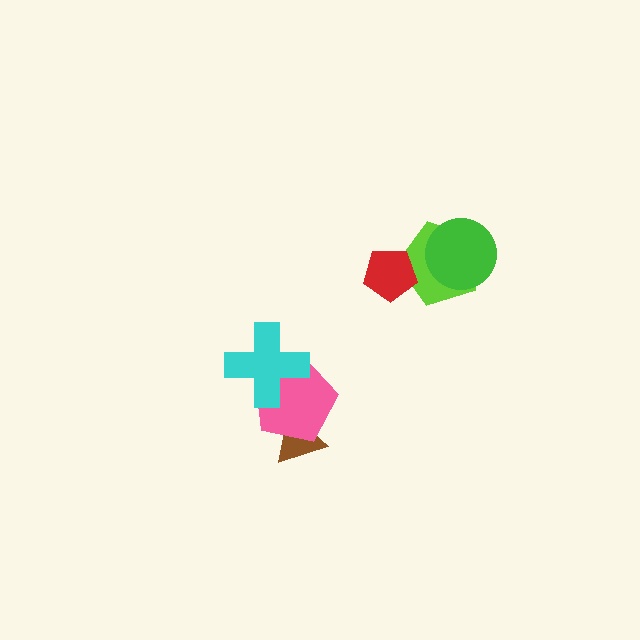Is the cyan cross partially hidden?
No, no other shape covers it.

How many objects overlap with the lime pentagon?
2 objects overlap with the lime pentagon.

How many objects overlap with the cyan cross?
1 object overlaps with the cyan cross.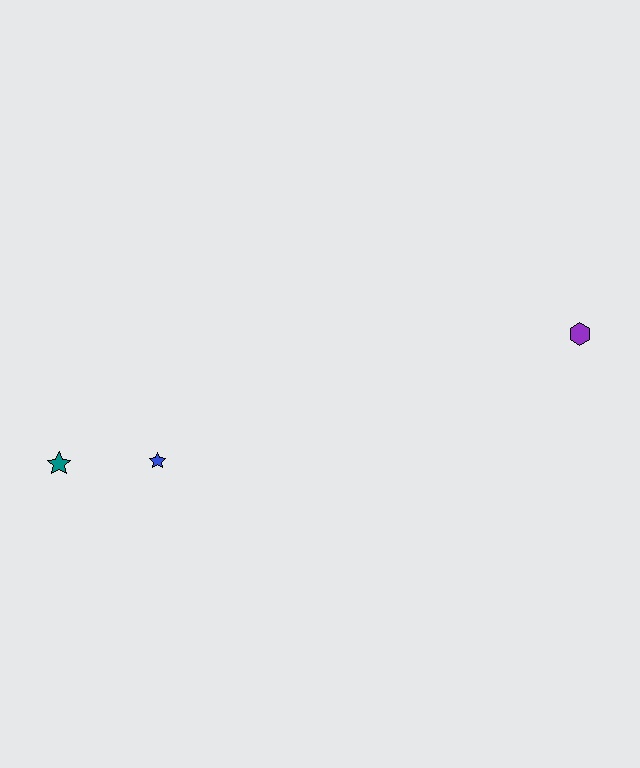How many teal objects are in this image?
There is 1 teal object.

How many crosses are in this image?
There are no crosses.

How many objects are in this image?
There are 3 objects.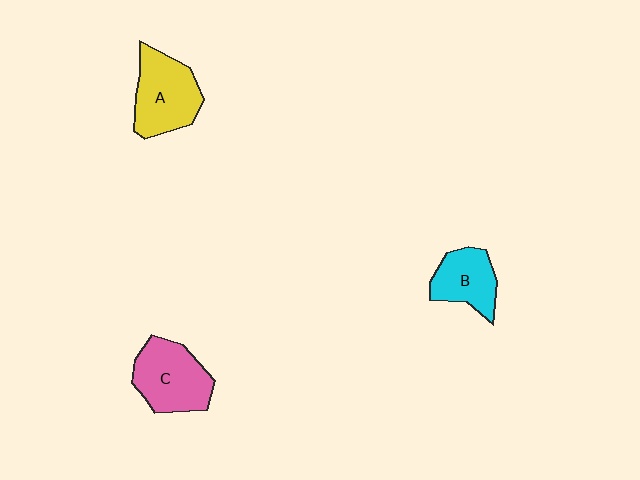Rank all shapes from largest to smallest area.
From largest to smallest: C (pink), A (yellow), B (cyan).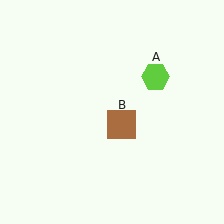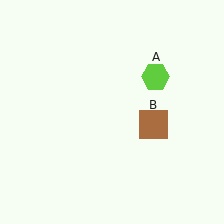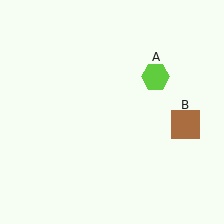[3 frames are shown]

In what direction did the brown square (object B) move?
The brown square (object B) moved right.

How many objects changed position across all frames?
1 object changed position: brown square (object B).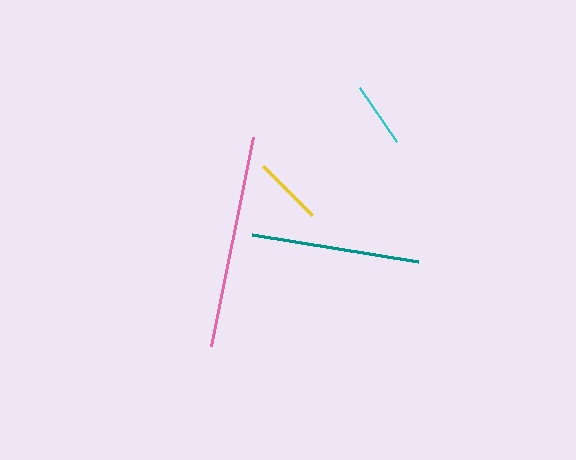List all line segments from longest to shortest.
From longest to shortest: pink, teal, yellow, cyan.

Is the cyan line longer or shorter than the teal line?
The teal line is longer than the cyan line.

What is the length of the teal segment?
The teal segment is approximately 168 pixels long.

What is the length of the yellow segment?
The yellow segment is approximately 69 pixels long.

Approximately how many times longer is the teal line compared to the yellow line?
The teal line is approximately 2.4 times the length of the yellow line.